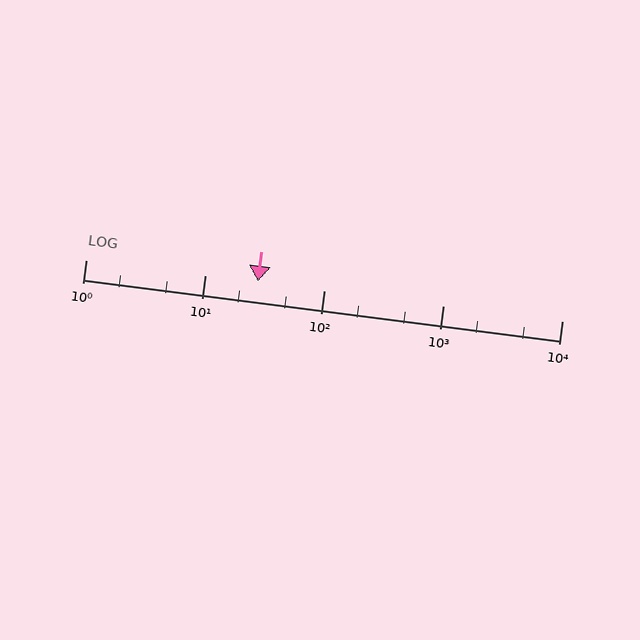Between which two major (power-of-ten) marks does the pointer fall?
The pointer is between 10 and 100.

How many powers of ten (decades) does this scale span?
The scale spans 4 decades, from 1 to 10000.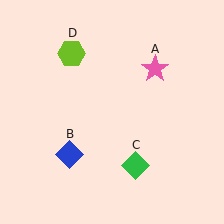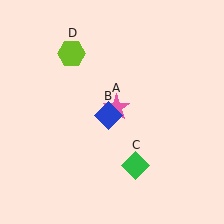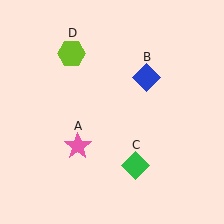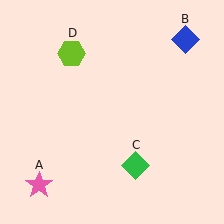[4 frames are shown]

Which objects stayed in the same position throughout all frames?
Green diamond (object C) and lime hexagon (object D) remained stationary.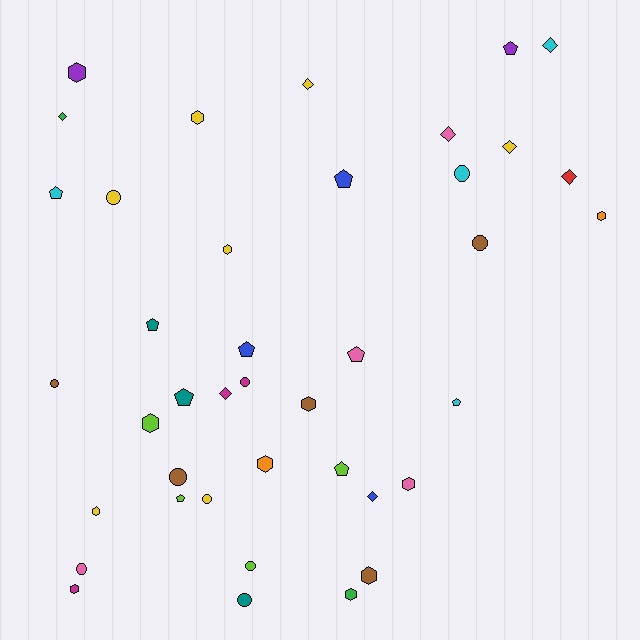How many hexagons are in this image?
There are 12 hexagons.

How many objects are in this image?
There are 40 objects.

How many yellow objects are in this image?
There are 7 yellow objects.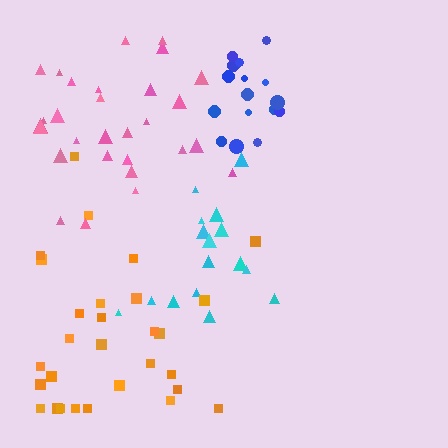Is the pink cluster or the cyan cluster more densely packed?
Pink.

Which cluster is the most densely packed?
Blue.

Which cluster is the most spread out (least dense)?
Orange.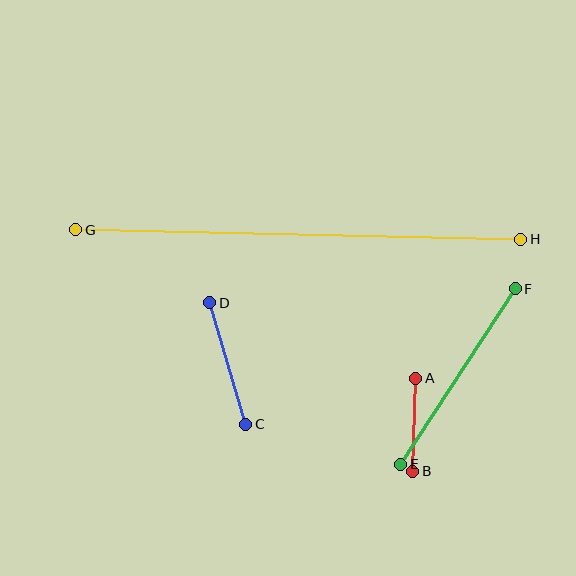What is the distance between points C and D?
The distance is approximately 127 pixels.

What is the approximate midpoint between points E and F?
The midpoint is at approximately (458, 377) pixels.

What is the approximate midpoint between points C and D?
The midpoint is at approximately (228, 363) pixels.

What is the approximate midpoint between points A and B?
The midpoint is at approximately (414, 425) pixels.